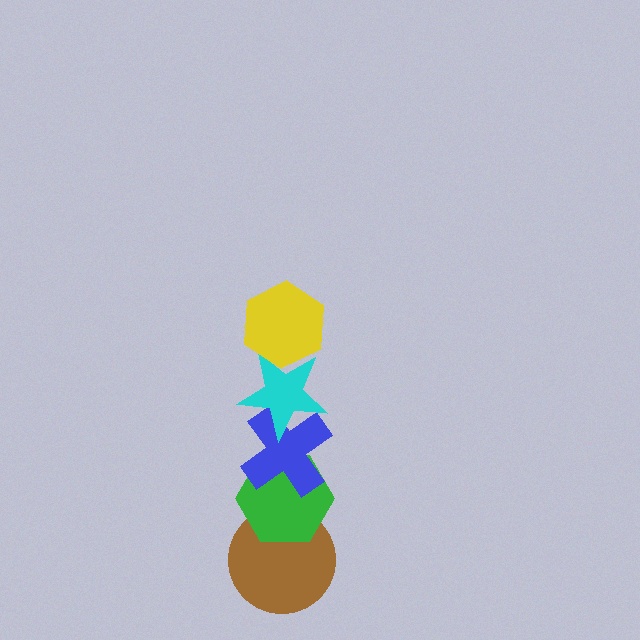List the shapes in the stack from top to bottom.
From top to bottom: the yellow hexagon, the cyan star, the blue cross, the green hexagon, the brown circle.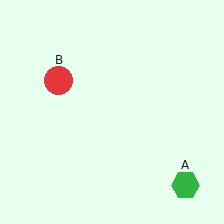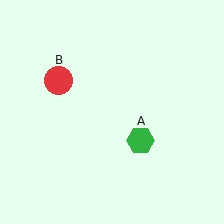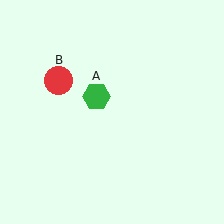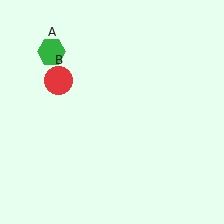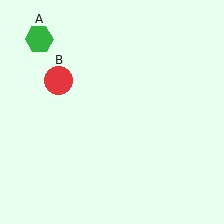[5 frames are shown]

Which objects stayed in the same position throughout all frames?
Red circle (object B) remained stationary.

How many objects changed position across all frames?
1 object changed position: green hexagon (object A).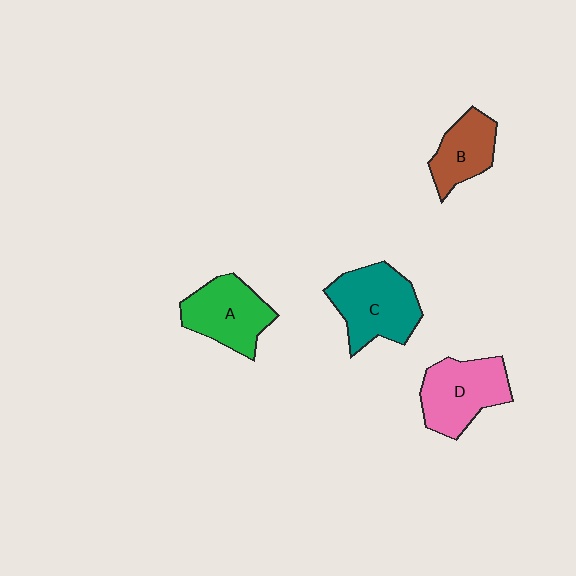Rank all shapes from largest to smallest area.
From largest to smallest: C (teal), D (pink), A (green), B (brown).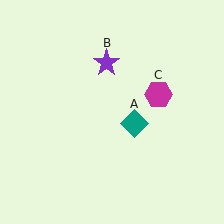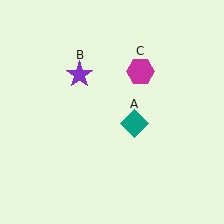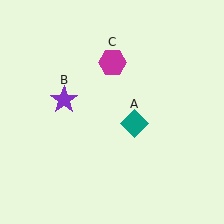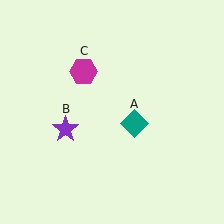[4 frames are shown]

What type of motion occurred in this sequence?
The purple star (object B), magenta hexagon (object C) rotated counterclockwise around the center of the scene.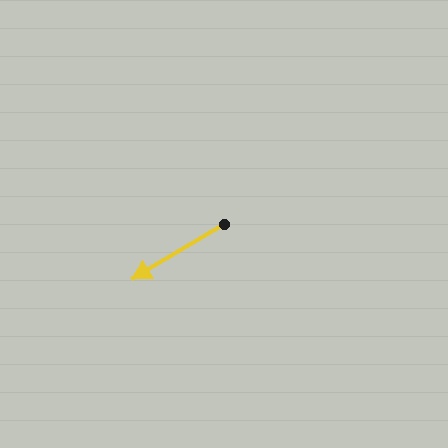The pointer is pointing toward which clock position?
Roughly 8 o'clock.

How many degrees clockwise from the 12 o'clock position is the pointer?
Approximately 239 degrees.